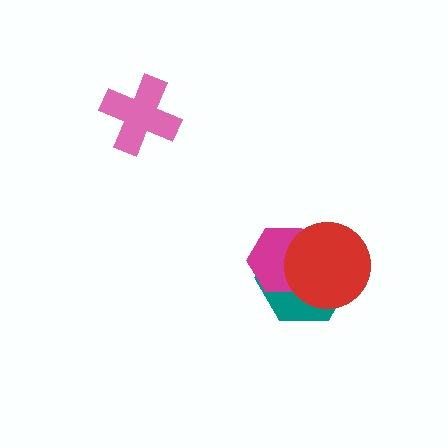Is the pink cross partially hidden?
No, no other shape covers it.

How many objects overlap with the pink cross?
0 objects overlap with the pink cross.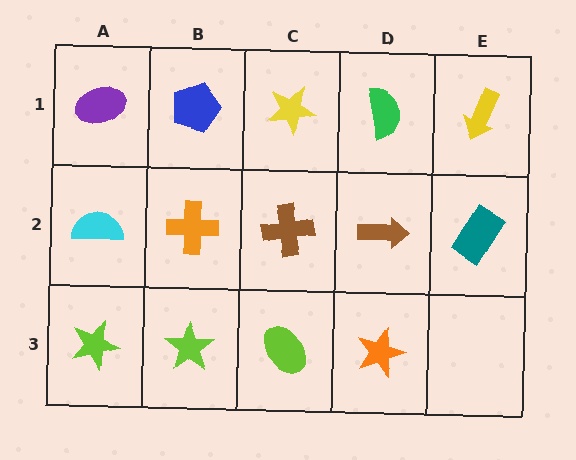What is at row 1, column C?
A yellow star.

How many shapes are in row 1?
5 shapes.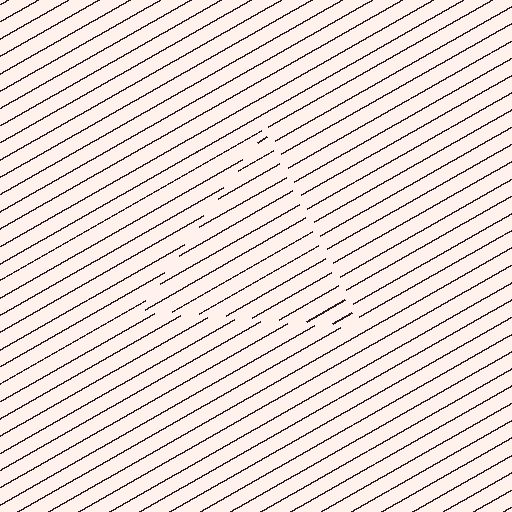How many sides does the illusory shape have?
3 sides — the line-ends trace a triangle.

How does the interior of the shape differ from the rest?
The interior of the shape contains the same grating, shifted by half a period — the contour is defined by the phase discontinuity where line-ends from the inner and outer gratings abut.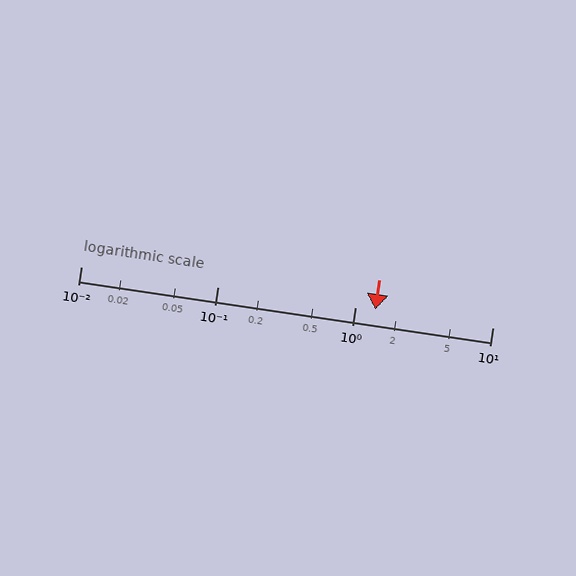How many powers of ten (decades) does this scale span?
The scale spans 3 decades, from 0.01 to 10.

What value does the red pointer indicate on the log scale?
The pointer indicates approximately 1.4.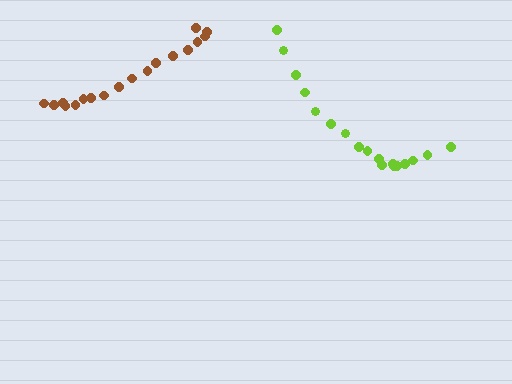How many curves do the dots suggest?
There are 2 distinct paths.